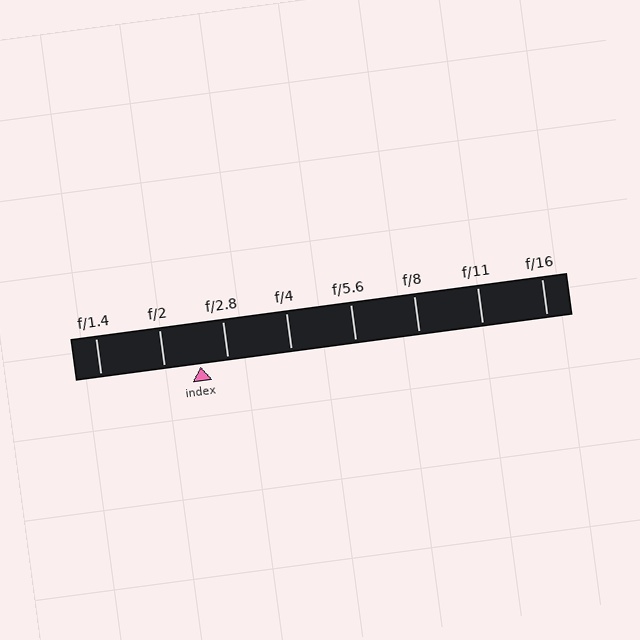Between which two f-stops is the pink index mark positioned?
The index mark is between f/2 and f/2.8.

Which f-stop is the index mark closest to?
The index mark is closest to f/2.8.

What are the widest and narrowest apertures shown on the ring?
The widest aperture shown is f/1.4 and the narrowest is f/16.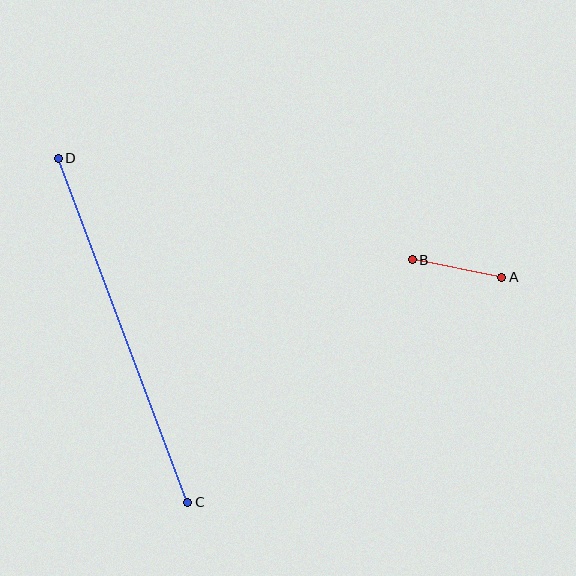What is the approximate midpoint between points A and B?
The midpoint is at approximately (457, 268) pixels.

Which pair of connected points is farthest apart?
Points C and D are farthest apart.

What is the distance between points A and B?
The distance is approximately 91 pixels.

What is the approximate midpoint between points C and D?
The midpoint is at approximately (123, 330) pixels.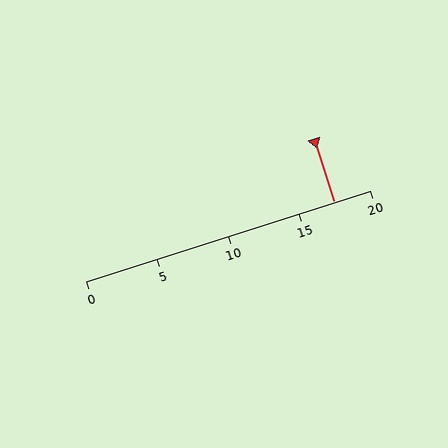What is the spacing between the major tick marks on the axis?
The major ticks are spaced 5 apart.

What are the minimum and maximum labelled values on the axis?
The axis runs from 0 to 20.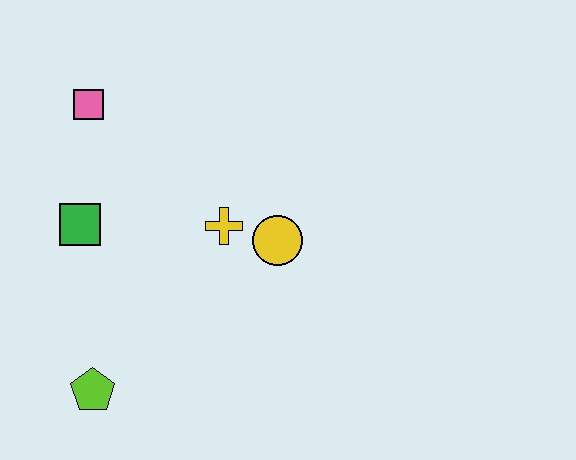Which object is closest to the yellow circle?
The yellow cross is closest to the yellow circle.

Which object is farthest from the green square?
The yellow circle is farthest from the green square.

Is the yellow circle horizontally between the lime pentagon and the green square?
No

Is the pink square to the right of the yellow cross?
No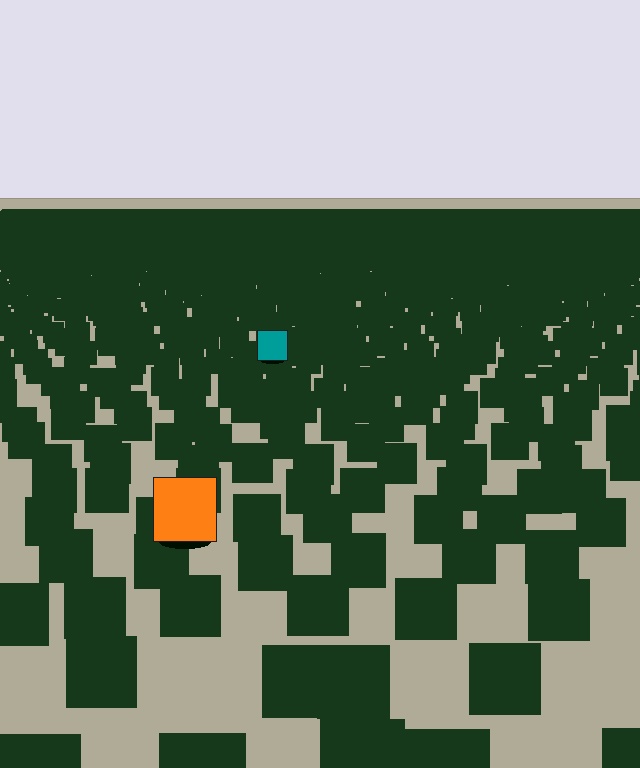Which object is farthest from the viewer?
The teal square is farthest from the viewer. It appears smaller and the ground texture around it is denser.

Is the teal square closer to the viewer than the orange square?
No. The orange square is closer — you can tell from the texture gradient: the ground texture is coarser near it.